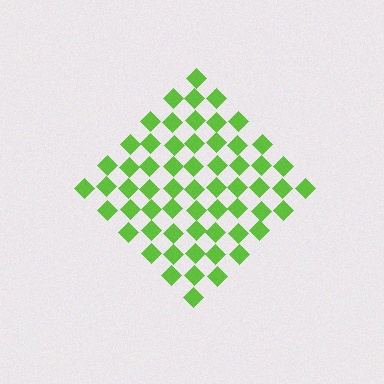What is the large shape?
The large shape is a diamond.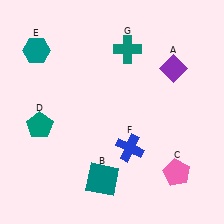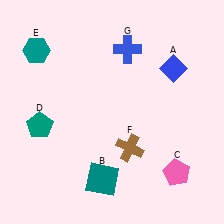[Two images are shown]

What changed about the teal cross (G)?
In Image 1, G is teal. In Image 2, it changed to blue.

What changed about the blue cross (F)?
In Image 1, F is blue. In Image 2, it changed to brown.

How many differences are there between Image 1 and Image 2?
There are 3 differences between the two images.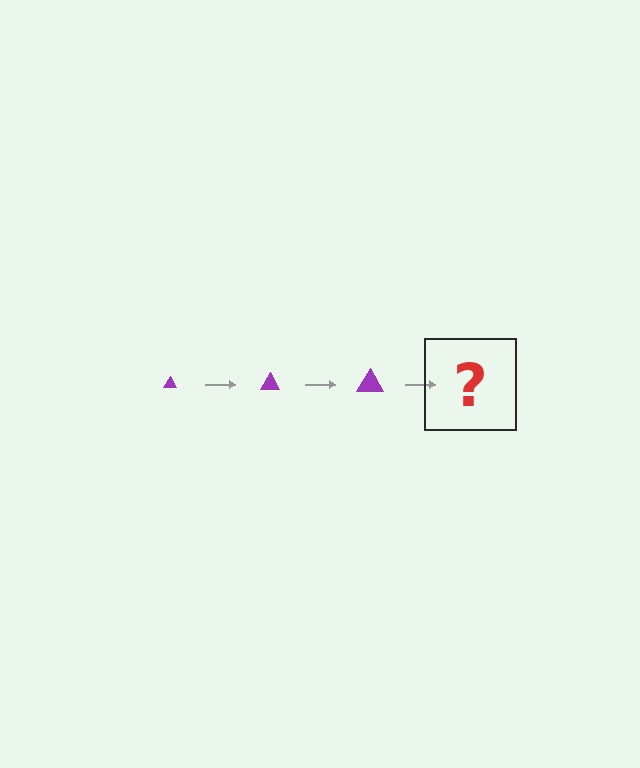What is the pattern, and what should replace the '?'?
The pattern is that the triangle gets progressively larger each step. The '?' should be a purple triangle, larger than the previous one.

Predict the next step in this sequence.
The next step is a purple triangle, larger than the previous one.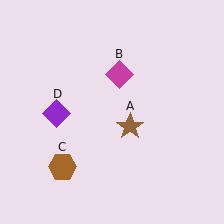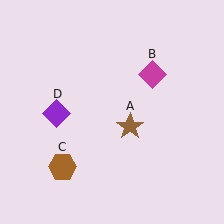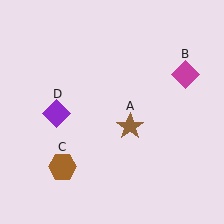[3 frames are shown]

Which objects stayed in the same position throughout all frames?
Brown star (object A) and brown hexagon (object C) and purple diamond (object D) remained stationary.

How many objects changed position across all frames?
1 object changed position: magenta diamond (object B).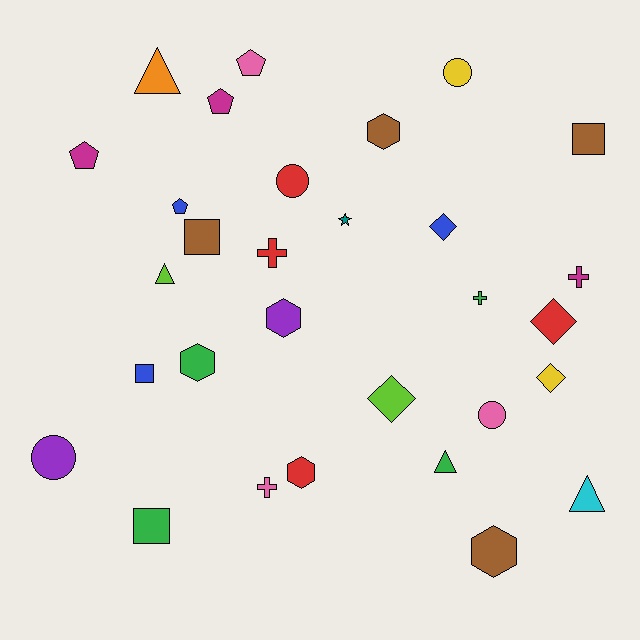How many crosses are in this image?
There are 4 crosses.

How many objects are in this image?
There are 30 objects.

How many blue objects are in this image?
There are 3 blue objects.